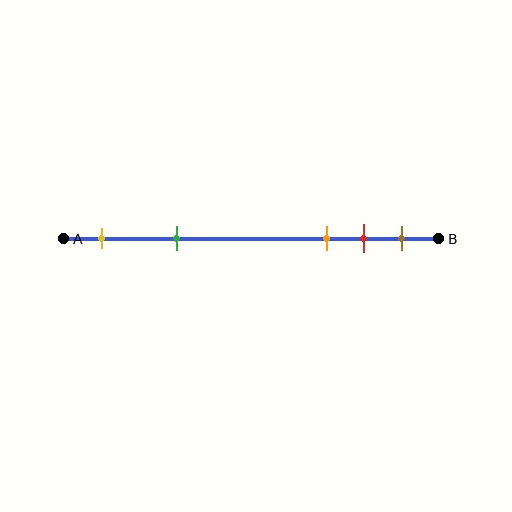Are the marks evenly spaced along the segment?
No, the marks are not evenly spaced.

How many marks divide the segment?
There are 5 marks dividing the segment.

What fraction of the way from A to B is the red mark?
The red mark is approximately 80% (0.8) of the way from A to B.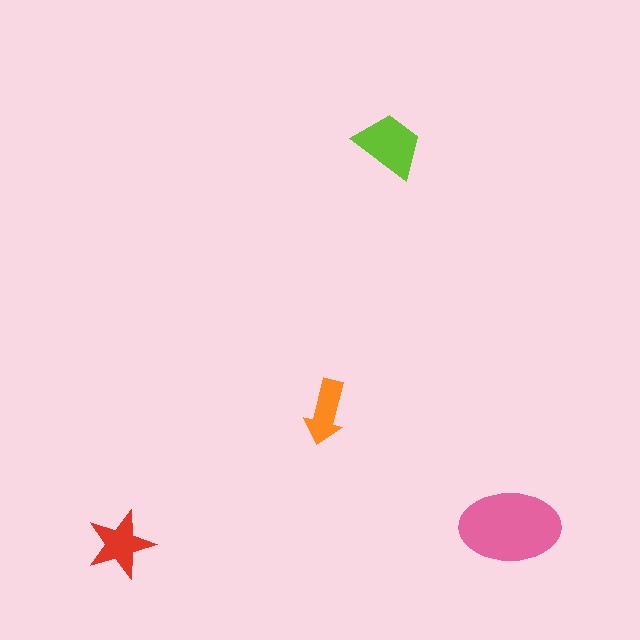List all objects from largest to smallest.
The pink ellipse, the lime trapezoid, the red star, the orange arrow.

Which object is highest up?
The lime trapezoid is topmost.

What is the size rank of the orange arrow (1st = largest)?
4th.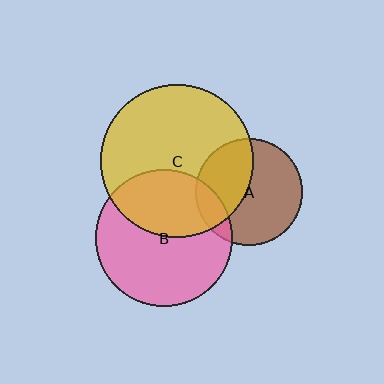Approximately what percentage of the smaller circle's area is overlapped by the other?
Approximately 40%.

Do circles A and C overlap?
Yes.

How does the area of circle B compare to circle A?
Approximately 1.6 times.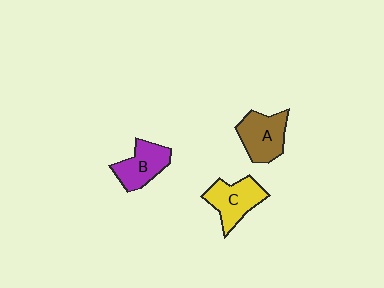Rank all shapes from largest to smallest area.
From largest to smallest: A (brown), C (yellow), B (purple).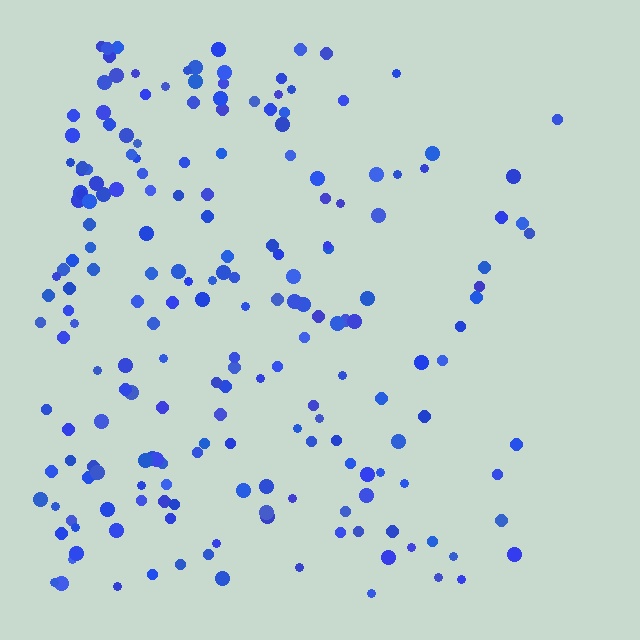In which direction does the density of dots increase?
From right to left, with the left side densest.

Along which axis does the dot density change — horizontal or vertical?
Horizontal.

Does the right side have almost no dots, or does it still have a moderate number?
Still a moderate number, just noticeably fewer than the left.